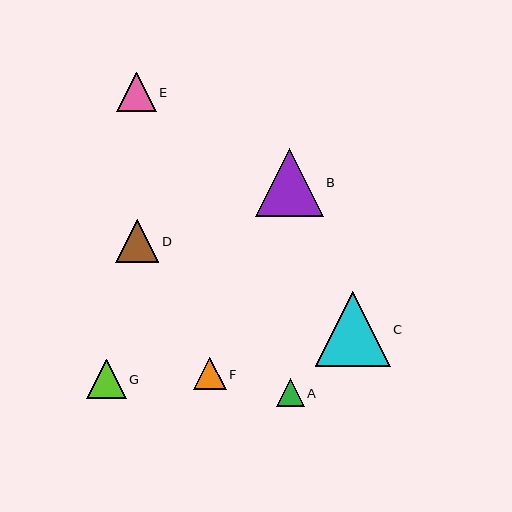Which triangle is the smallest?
Triangle A is the smallest with a size of approximately 28 pixels.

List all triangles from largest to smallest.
From largest to smallest: C, B, D, E, G, F, A.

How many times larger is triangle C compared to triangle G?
Triangle C is approximately 1.9 times the size of triangle G.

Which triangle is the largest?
Triangle C is the largest with a size of approximately 75 pixels.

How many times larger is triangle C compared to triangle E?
Triangle C is approximately 1.9 times the size of triangle E.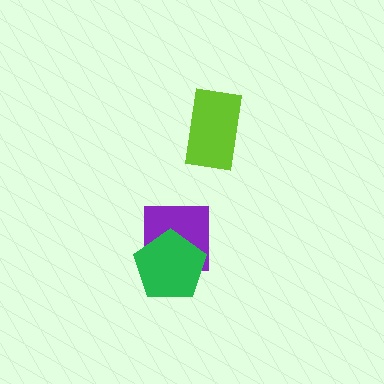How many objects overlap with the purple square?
1 object overlaps with the purple square.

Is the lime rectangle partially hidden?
No, no other shape covers it.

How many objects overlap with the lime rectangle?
0 objects overlap with the lime rectangle.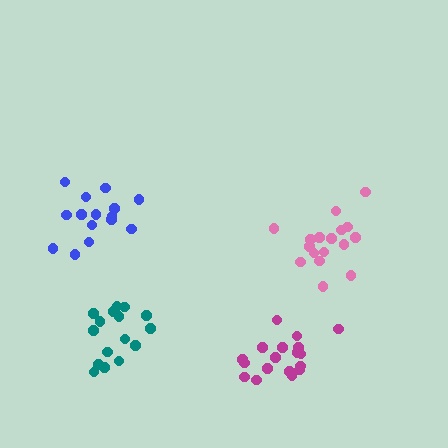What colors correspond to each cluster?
The clusters are colored: pink, teal, blue, magenta.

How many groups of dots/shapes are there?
There are 4 groups.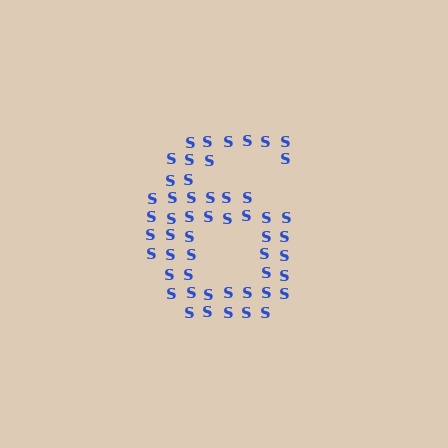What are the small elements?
The small elements are letter S's.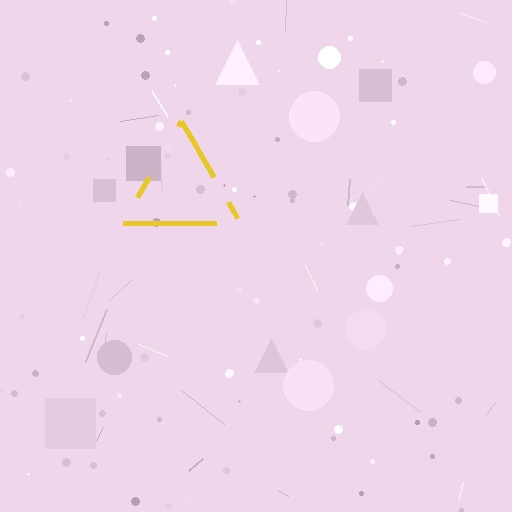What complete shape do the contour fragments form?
The contour fragments form a triangle.